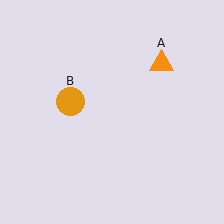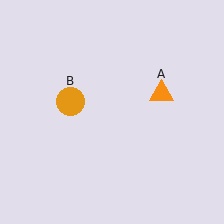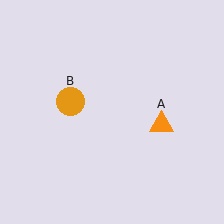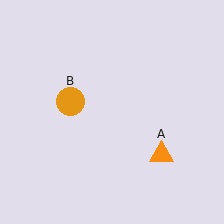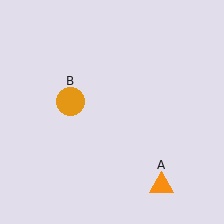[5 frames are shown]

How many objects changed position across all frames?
1 object changed position: orange triangle (object A).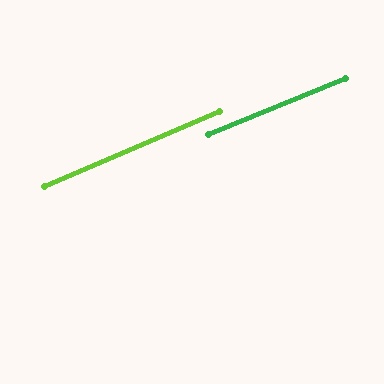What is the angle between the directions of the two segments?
Approximately 1 degree.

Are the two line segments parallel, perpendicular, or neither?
Parallel — their directions differ by only 1.1°.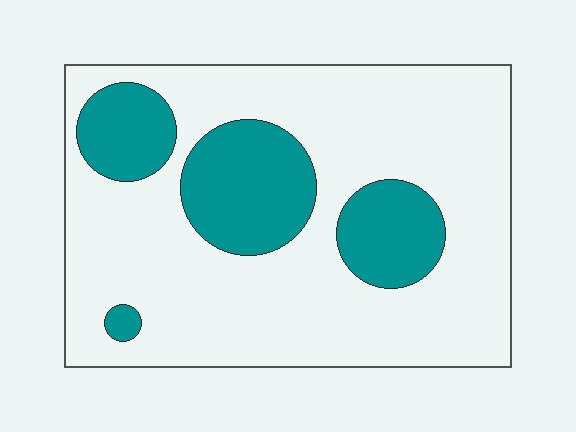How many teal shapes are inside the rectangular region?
4.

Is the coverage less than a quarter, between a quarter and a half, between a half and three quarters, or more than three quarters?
Less than a quarter.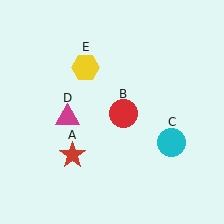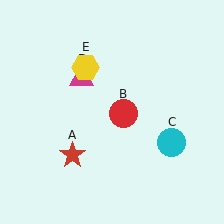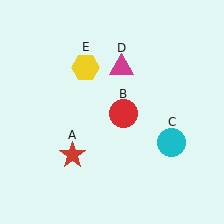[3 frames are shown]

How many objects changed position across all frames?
1 object changed position: magenta triangle (object D).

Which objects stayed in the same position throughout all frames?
Red star (object A) and red circle (object B) and cyan circle (object C) and yellow hexagon (object E) remained stationary.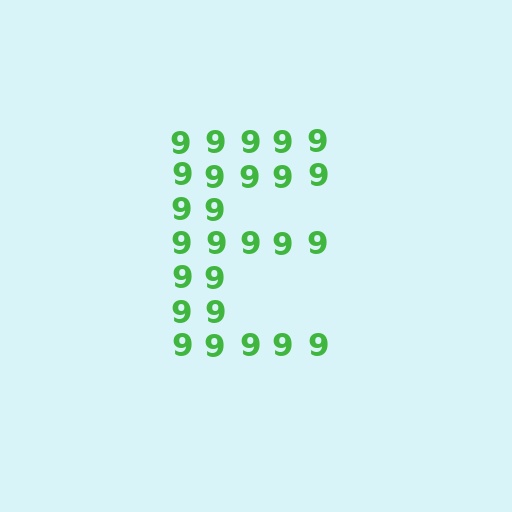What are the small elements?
The small elements are digit 9's.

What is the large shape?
The large shape is the letter E.